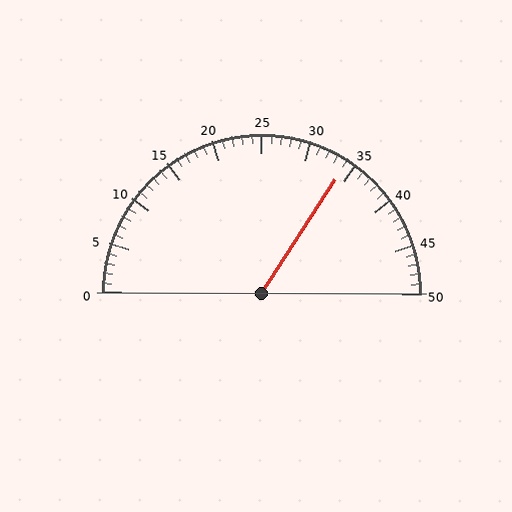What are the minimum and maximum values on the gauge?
The gauge ranges from 0 to 50.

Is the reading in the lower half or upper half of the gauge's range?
The reading is in the upper half of the range (0 to 50).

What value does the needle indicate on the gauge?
The needle indicates approximately 34.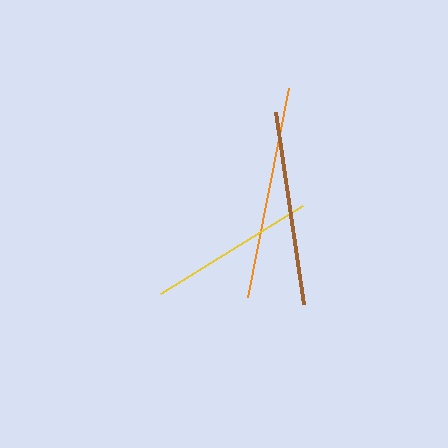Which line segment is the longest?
The orange line is the longest at approximately 213 pixels.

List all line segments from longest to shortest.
From longest to shortest: orange, brown, yellow.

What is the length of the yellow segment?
The yellow segment is approximately 167 pixels long.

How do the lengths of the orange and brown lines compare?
The orange and brown lines are approximately the same length.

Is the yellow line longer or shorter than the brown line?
The brown line is longer than the yellow line.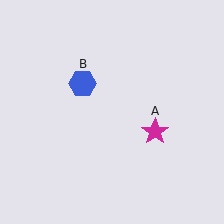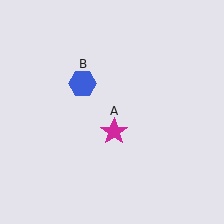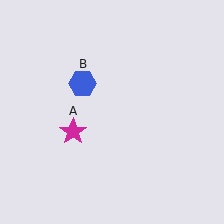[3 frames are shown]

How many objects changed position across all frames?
1 object changed position: magenta star (object A).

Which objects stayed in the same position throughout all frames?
Blue hexagon (object B) remained stationary.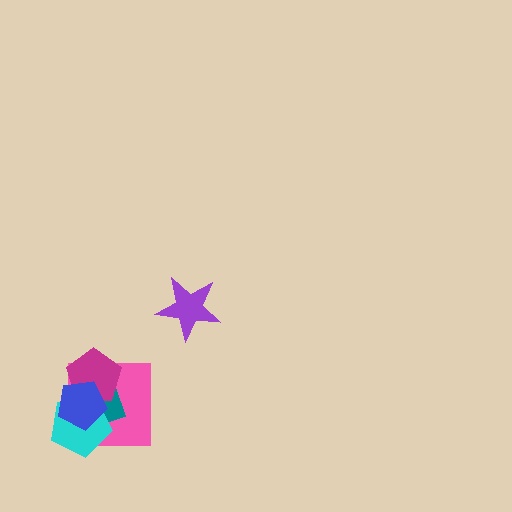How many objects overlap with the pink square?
4 objects overlap with the pink square.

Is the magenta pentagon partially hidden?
Yes, it is partially covered by another shape.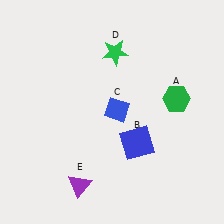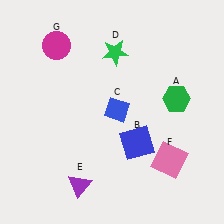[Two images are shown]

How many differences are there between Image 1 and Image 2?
There are 2 differences between the two images.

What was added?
A pink square (F), a magenta circle (G) were added in Image 2.